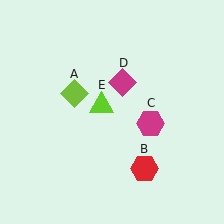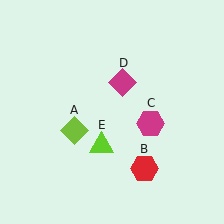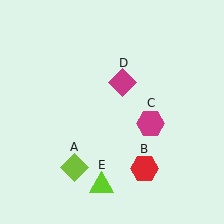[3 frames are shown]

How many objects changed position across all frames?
2 objects changed position: lime diamond (object A), lime triangle (object E).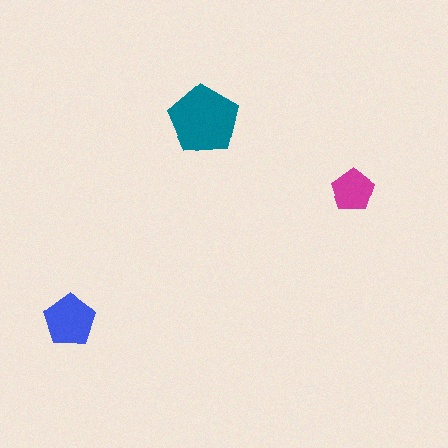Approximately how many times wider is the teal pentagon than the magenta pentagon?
About 1.5 times wider.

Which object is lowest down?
The blue pentagon is bottommost.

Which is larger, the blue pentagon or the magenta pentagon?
The blue one.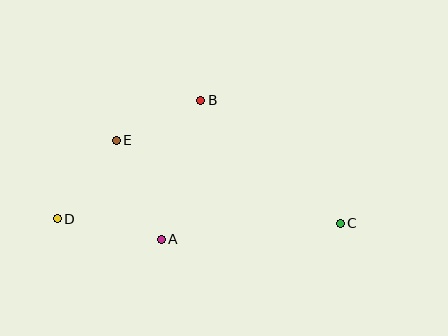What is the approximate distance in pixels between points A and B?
The distance between A and B is approximately 144 pixels.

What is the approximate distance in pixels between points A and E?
The distance between A and E is approximately 109 pixels.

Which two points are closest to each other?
Points B and E are closest to each other.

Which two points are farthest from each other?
Points C and D are farthest from each other.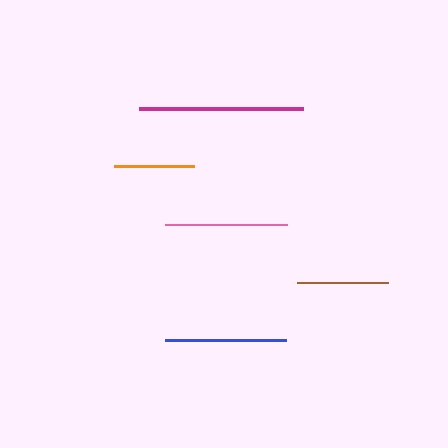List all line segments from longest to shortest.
From longest to shortest: magenta, pink, blue, brown, orange.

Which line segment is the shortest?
The orange line is the shortest at approximately 80 pixels.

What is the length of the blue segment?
The blue segment is approximately 121 pixels long.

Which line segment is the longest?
The magenta line is the longest at approximately 164 pixels.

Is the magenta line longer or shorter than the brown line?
The magenta line is longer than the brown line.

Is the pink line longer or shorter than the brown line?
The pink line is longer than the brown line.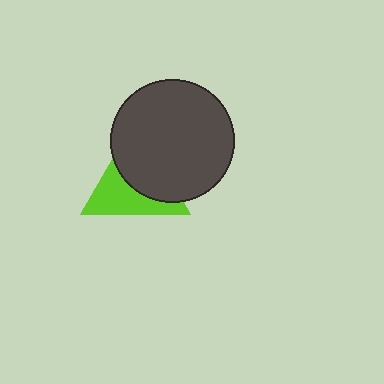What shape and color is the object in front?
The object in front is a dark gray circle.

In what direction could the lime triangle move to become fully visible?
The lime triangle could move toward the lower-left. That would shift it out from behind the dark gray circle entirely.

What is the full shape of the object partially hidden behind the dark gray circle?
The partially hidden object is a lime triangle.